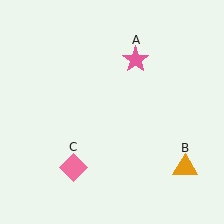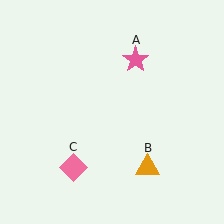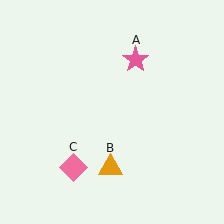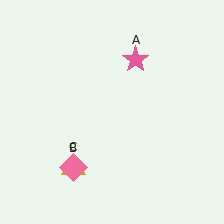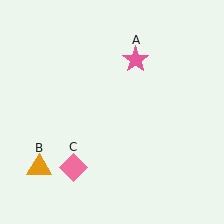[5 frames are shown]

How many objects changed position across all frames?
1 object changed position: orange triangle (object B).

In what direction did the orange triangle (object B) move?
The orange triangle (object B) moved left.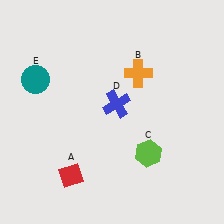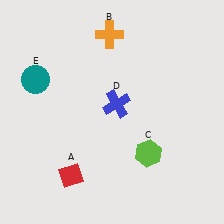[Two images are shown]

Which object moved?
The orange cross (B) moved up.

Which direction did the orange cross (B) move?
The orange cross (B) moved up.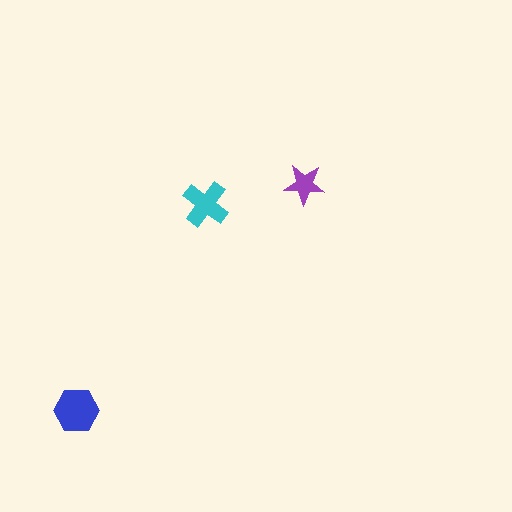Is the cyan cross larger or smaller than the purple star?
Larger.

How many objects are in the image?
There are 3 objects in the image.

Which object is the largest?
The blue hexagon.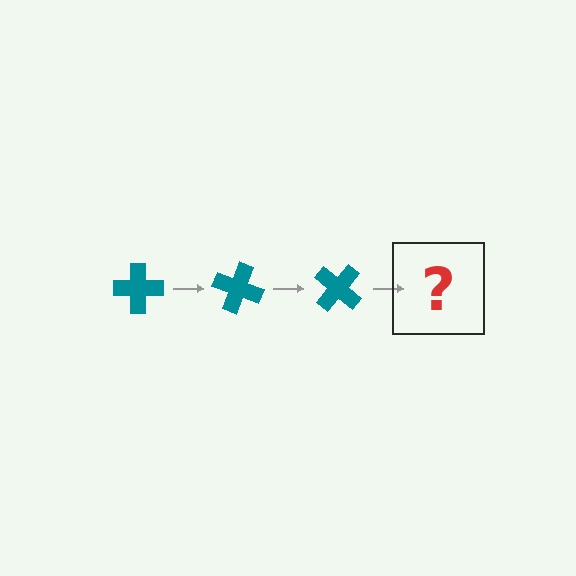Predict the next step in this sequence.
The next step is a teal cross rotated 60 degrees.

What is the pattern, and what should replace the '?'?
The pattern is that the cross rotates 20 degrees each step. The '?' should be a teal cross rotated 60 degrees.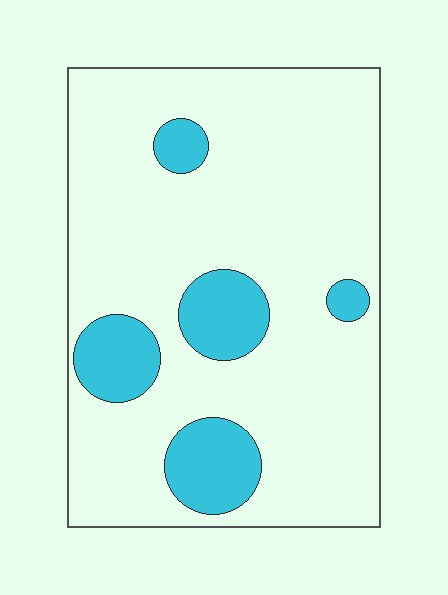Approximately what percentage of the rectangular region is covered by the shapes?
Approximately 15%.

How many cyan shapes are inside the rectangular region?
5.